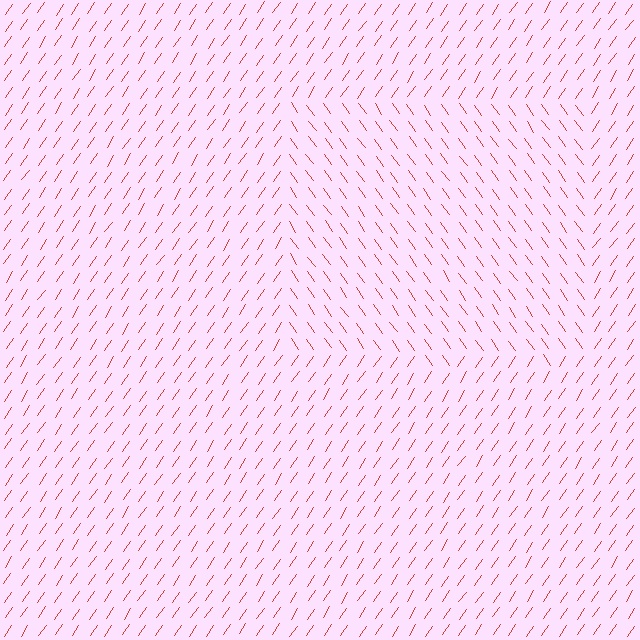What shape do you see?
I see a rectangle.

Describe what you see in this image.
The image is filled with small red line segments. A rectangle region in the image has lines oriented differently from the surrounding lines, creating a visible texture boundary.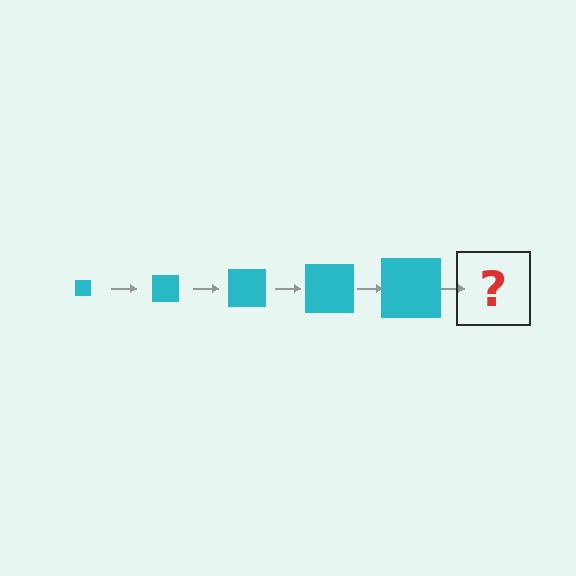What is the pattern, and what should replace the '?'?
The pattern is that the square gets progressively larger each step. The '?' should be a cyan square, larger than the previous one.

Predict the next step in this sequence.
The next step is a cyan square, larger than the previous one.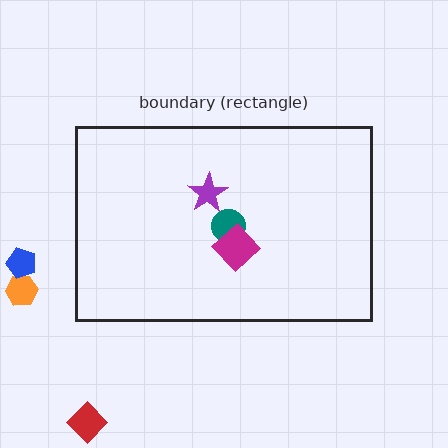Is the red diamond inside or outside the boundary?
Outside.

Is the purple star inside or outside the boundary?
Inside.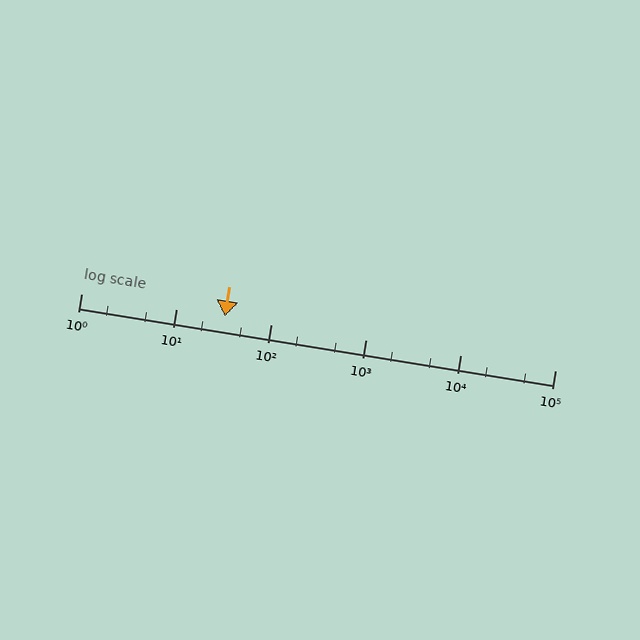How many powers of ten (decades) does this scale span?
The scale spans 5 decades, from 1 to 100000.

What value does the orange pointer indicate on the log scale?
The pointer indicates approximately 33.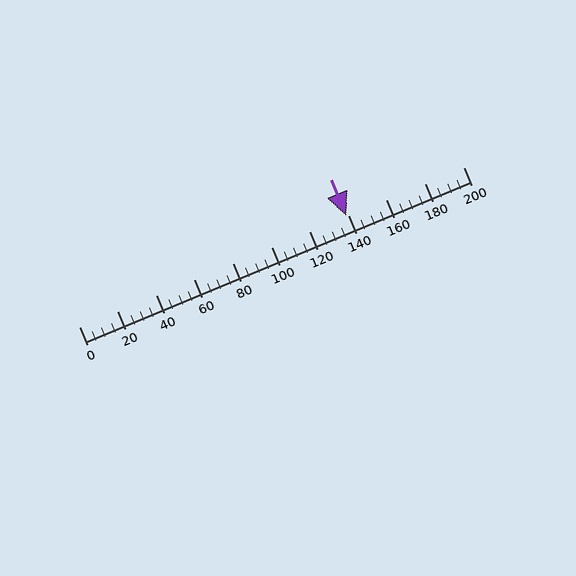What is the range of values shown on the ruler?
The ruler shows values from 0 to 200.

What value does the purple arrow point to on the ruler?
The purple arrow points to approximately 139.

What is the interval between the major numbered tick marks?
The major tick marks are spaced 20 units apart.